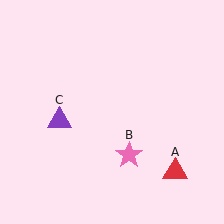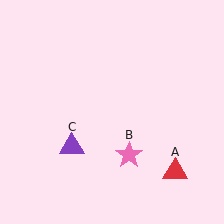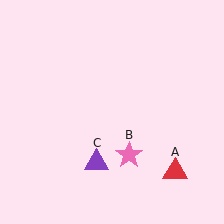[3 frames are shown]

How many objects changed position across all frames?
1 object changed position: purple triangle (object C).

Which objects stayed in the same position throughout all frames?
Red triangle (object A) and pink star (object B) remained stationary.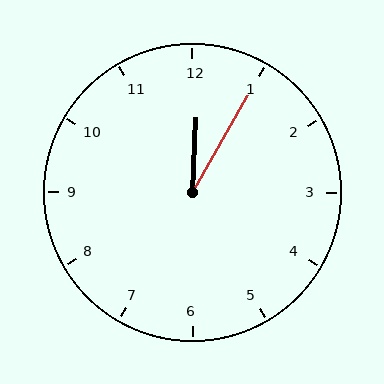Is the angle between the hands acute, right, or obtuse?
It is acute.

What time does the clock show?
12:05.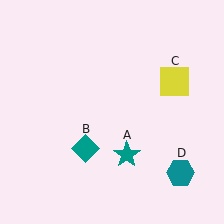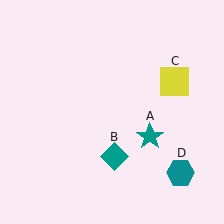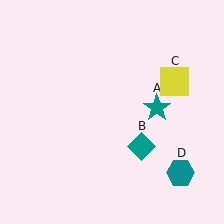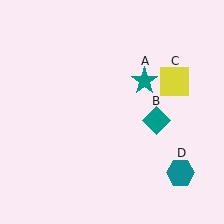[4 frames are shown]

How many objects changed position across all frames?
2 objects changed position: teal star (object A), teal diamond (object B).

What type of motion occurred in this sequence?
The teal star (object A), teal diamond (object B) rotated counterclockwise around the center of the scene.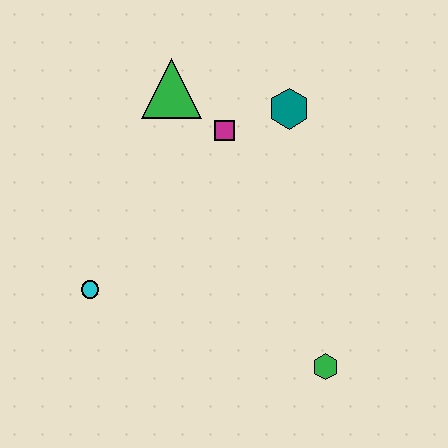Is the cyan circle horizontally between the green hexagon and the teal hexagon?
No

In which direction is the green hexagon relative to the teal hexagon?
The green hexagon is below the teal hexagon.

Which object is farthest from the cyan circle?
The teal hexagon is farthest from the cyan circle.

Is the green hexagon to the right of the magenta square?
Yes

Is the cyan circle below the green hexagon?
No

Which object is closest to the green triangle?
The magenta square is closest to the green triangle.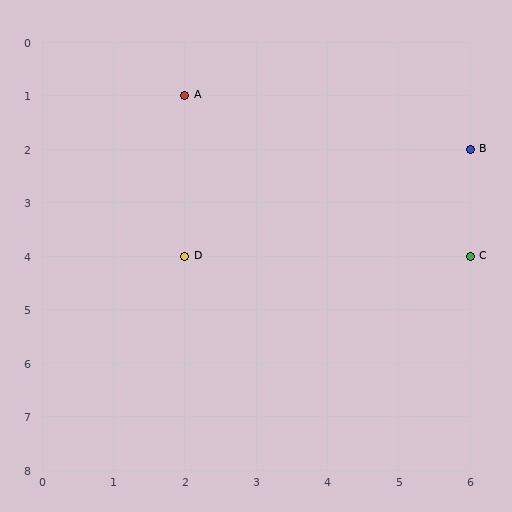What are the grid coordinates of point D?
Point D is at grid coordinates (2, 4).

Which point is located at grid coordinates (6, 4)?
Point C is at (6, 4).